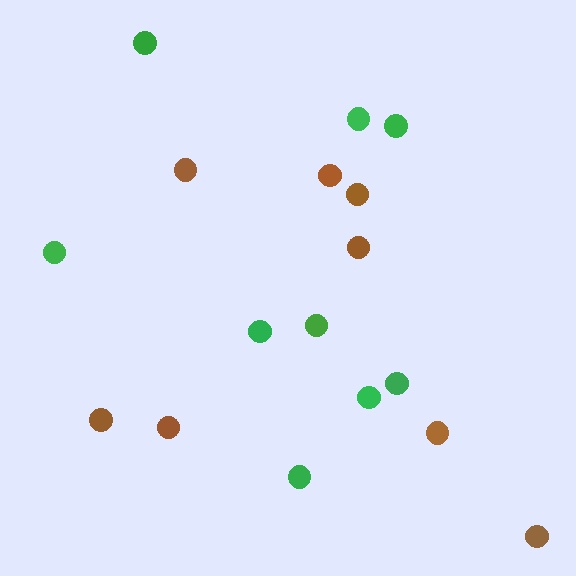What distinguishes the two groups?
There are 2 groups: one group of green circles (9) and one group of brown circles (8).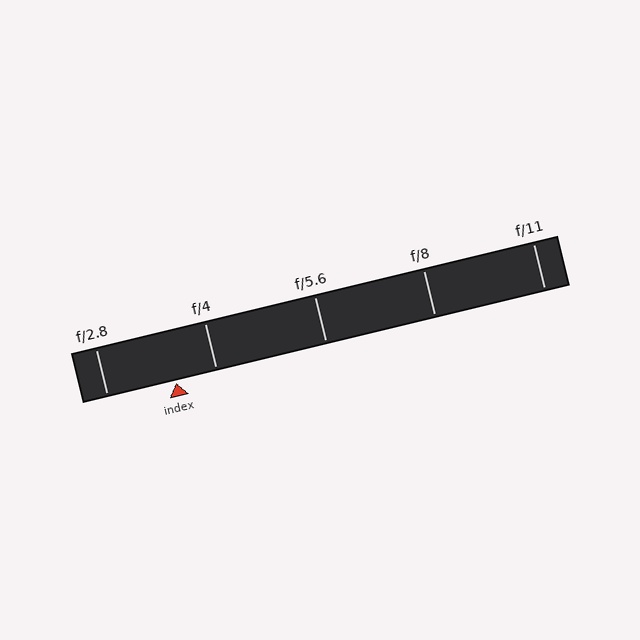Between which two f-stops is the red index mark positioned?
The index mark is between f/2.8 and f/4.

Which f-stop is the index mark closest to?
The index mark is closest to f/4.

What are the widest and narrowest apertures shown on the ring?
The widest aperture shown is f/2.8 and the narrowest is f/11.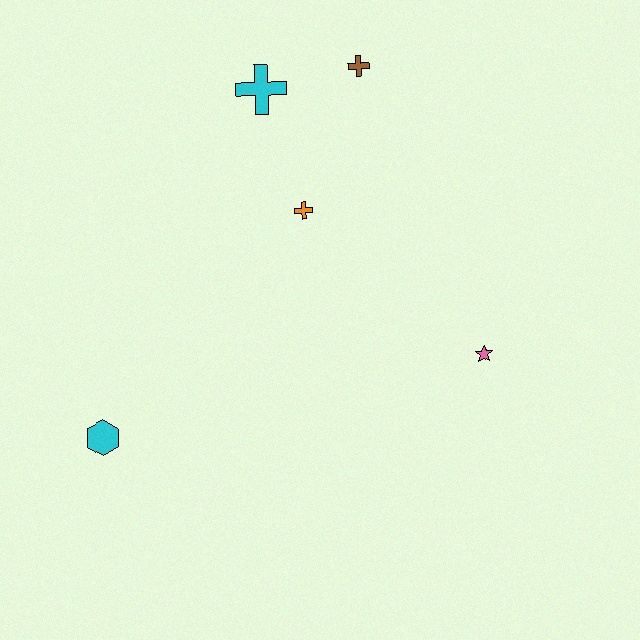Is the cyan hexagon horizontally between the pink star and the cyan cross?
No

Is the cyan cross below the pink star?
No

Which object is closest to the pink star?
The orange cross is closest to the pink star.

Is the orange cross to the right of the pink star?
No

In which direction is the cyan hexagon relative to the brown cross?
The cyan hexagon is below the brown cross.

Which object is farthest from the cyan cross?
The cyan hexagon is farthest from the cyan cross.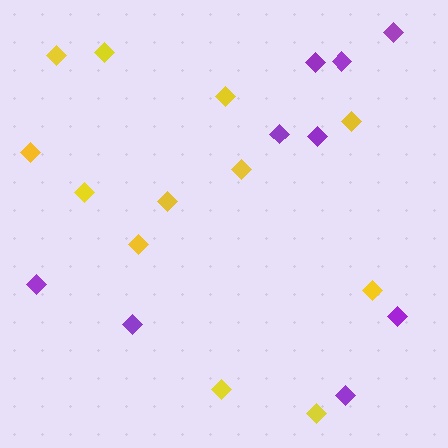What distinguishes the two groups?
There are 2 groups: one group of yellow diamonds (12) and one group of purple diamonds (9).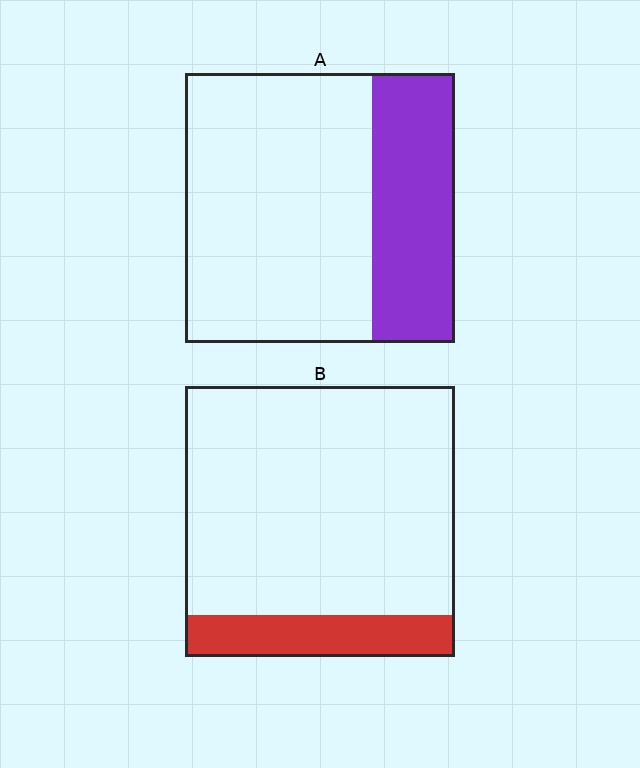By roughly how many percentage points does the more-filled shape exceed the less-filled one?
By roughly 15 percentage points (A over B).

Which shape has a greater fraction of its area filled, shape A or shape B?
Shape A.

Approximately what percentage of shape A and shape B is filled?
A is approximately 30% and B is approximately 15%.